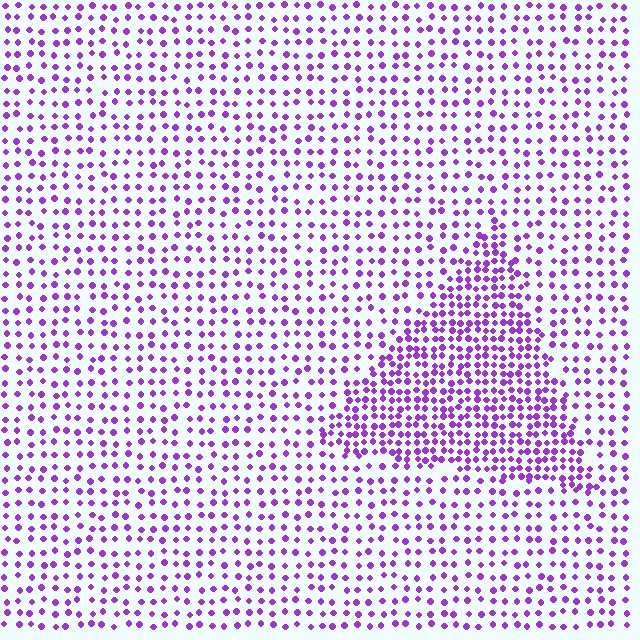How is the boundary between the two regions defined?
The boundary is defined by a change in element density (approximately 2.0x ratio). All elements are the same color, size, and shape.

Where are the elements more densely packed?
The elements are more densely packed inside the triangle boundary.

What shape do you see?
I see a triangle.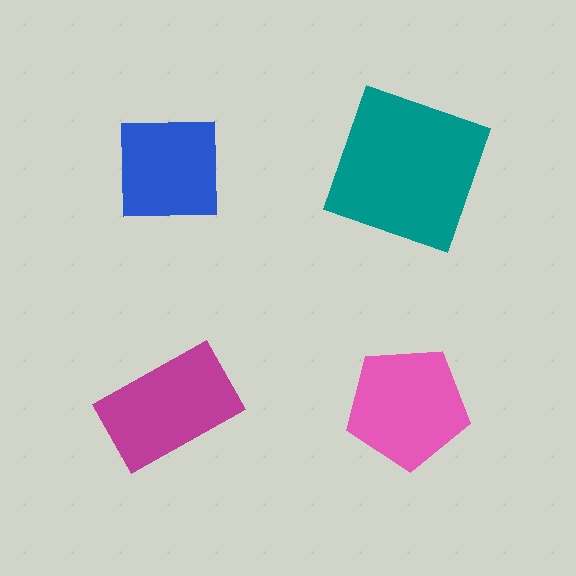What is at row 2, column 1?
A magenta rectangle.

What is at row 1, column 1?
A blue square.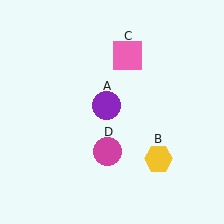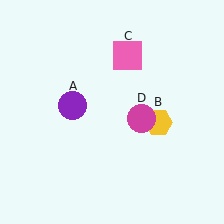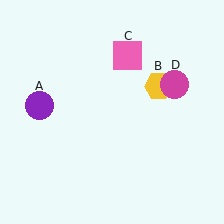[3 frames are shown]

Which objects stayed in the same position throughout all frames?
Pink square (object C) remained stationary.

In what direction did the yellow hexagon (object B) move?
The yellow hexagon (object B) moved up.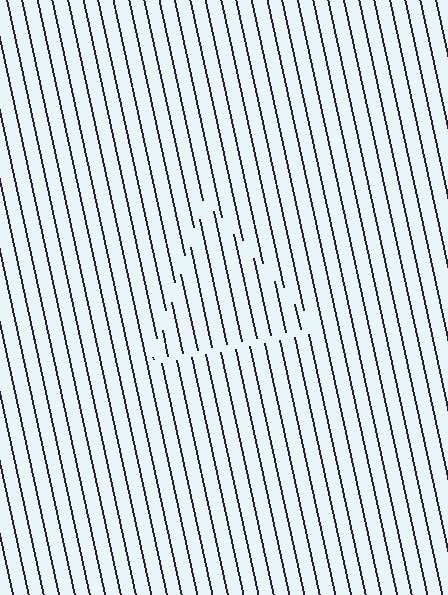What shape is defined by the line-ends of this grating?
An illusory triangle. The interior of the shape contains the same grating, shifted by half a period — the contour is defined by the phase discontinuity where line-ends from the inner and outer gratings abut.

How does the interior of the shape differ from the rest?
The interior of the shape contains the same grating, shifted by half a period — the contour is defined by the phase discontinuity where line-ends from the inner and outer gratings abut.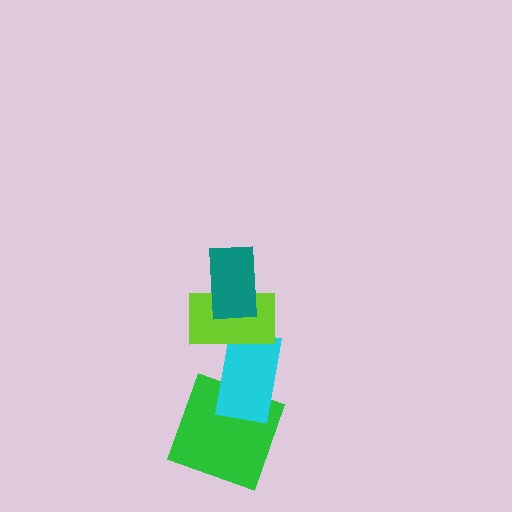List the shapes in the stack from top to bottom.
From top to bottom: the teal rectangle, the lime rectangle, the cyan rectangle, the green square.